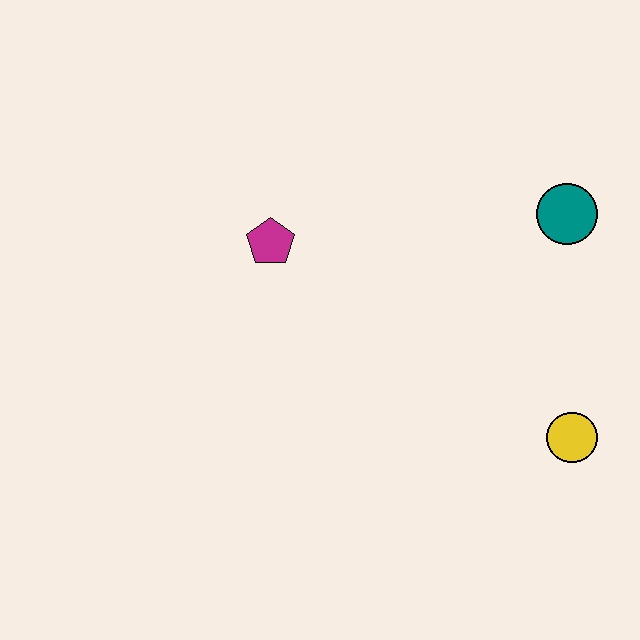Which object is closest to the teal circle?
The yellow circle is closest to the teal circle.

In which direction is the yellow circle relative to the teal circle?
The yellow circle is below the teal circle.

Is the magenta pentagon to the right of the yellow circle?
No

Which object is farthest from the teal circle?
The magenta pentagon is farthest from the teal circle.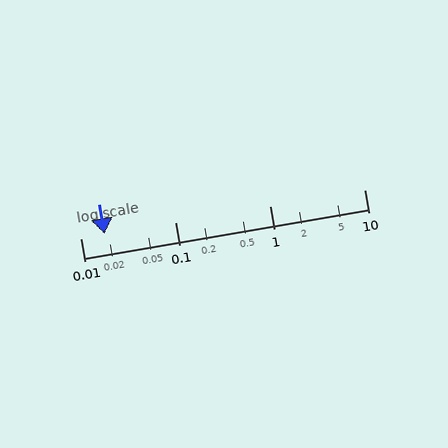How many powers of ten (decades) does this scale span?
The scale spans 3 decades, from 0.01 to 10.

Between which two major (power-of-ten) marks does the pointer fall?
The pointer is between 0.01 and 0.1.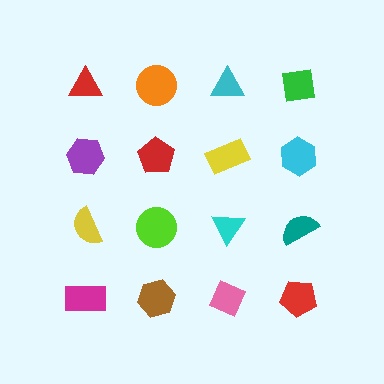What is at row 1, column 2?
An orange circle.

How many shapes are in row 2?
4 shapes.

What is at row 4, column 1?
A magenta rectangle.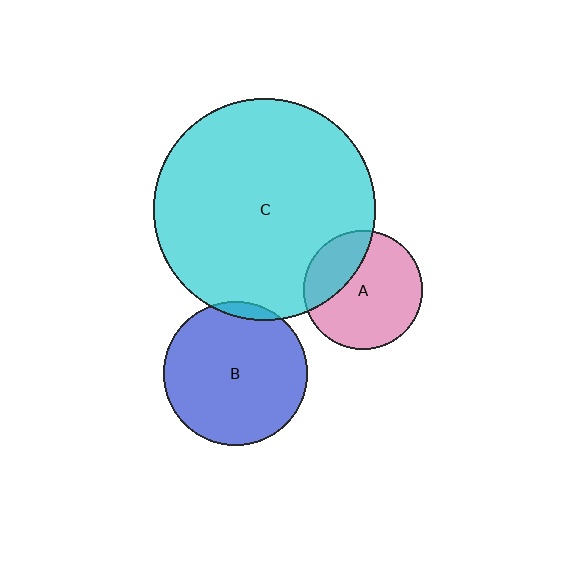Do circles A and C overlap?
Yes.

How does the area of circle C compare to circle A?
Approximately 3.5 times.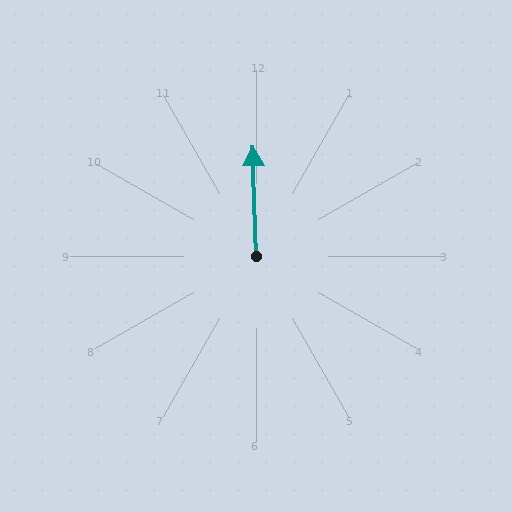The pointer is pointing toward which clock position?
Roughly 12 o'clock.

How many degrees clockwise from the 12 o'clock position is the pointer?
Approximately 358 degrees.